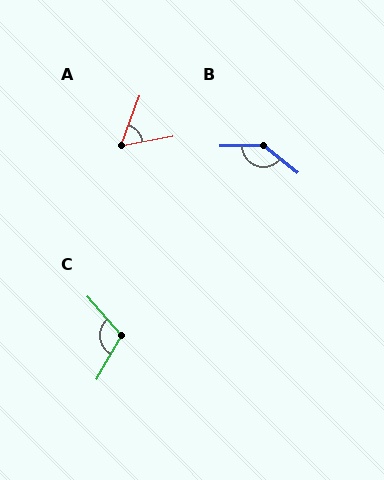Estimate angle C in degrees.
Approximately 109 degrees.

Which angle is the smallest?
A, at approximately 60 degrees.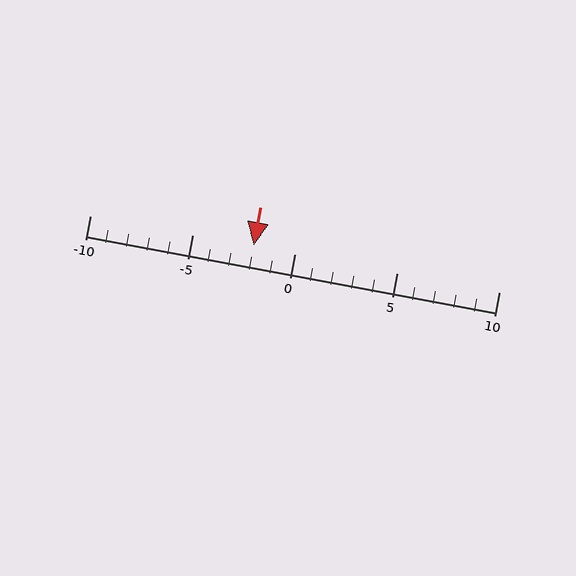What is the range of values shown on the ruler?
The ruler shows values from -10 to 10.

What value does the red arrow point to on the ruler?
The red arrow points to approximately -2.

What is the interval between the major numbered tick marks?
The major tick marks are spaced 5 units apart.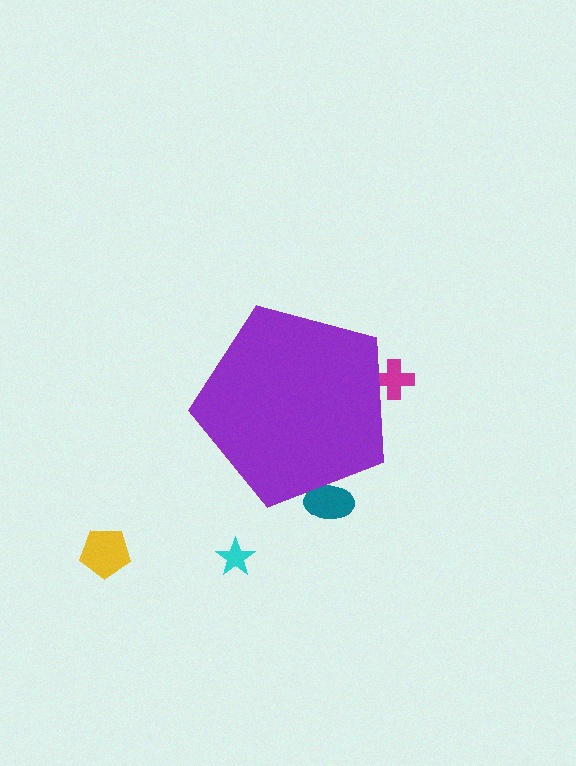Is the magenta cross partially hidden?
Yes, the magenta cross is partially hidden behind the purple pentagon.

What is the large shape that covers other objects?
A purple pentagon.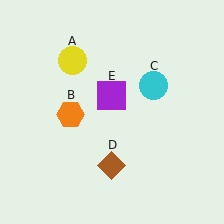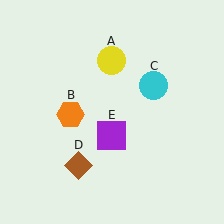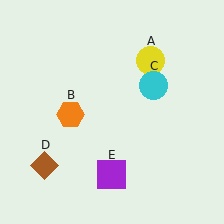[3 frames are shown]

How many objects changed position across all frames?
3 objects changed position: yellow circle (object A), brown diamond (object D), purple square (object E).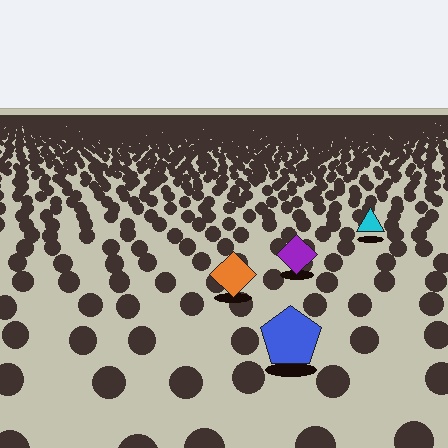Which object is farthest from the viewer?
The cyan triangle is farthest from the viewer. It appears smaller and the ground texture around it is denser.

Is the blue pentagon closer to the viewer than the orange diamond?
Yes. The blue pentagon is closer — you can tell from the texture gradient: the ground texture is coarser near it.